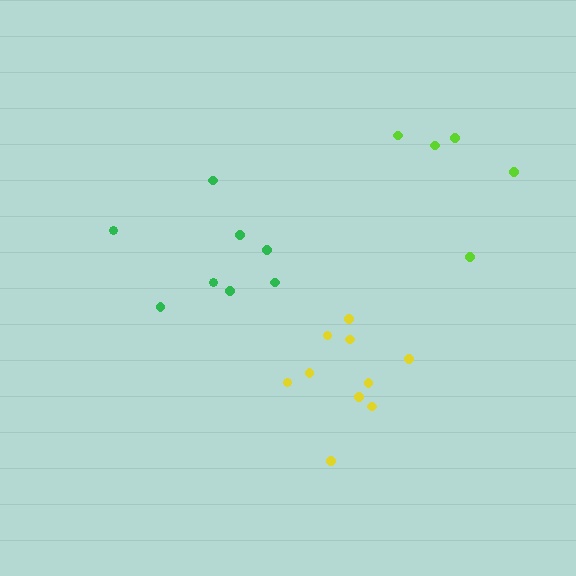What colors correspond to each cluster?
The clusters are colored: yellow, green, lime.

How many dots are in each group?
Group 1: 10 dots, Group 2: 8 dots, Group 3: 5 dots (23 total).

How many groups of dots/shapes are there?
There are 3 groups.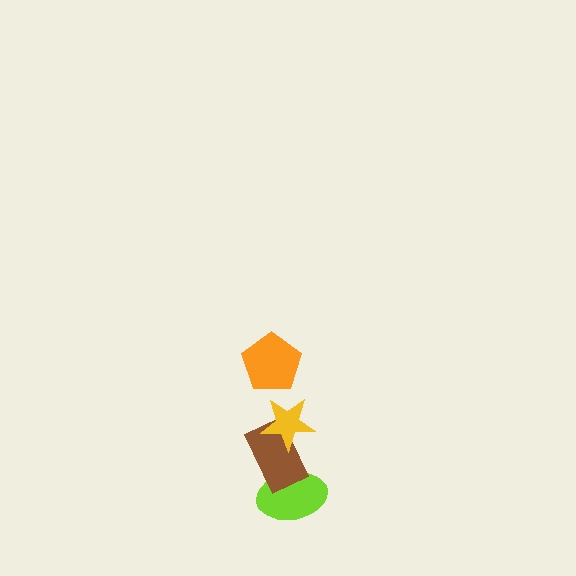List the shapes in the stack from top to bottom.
From top to bottom: the orange pentagon, the yellow star, the brown rectangle, the lime ellipse.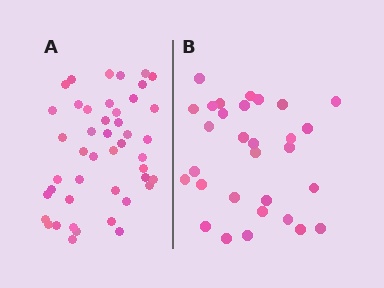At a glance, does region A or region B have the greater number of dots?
Region A (the left region) has more dots.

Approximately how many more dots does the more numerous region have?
Region A has approximately 15 more dots than region B.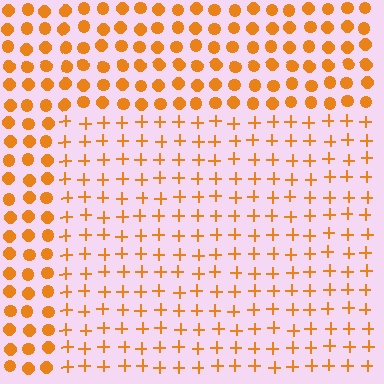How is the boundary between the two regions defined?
The boundary is defined by a change in element shape: plus signs inside vs. circles outside. All elements share the same color and spacing.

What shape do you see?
I see a rectangle.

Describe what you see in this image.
The image is filled with small orange elements arranged in a uniform grid. A rectangle-shaped region contains plus signs, while the surrounding area contains circles. The boundary is defined purely by the change in element shape.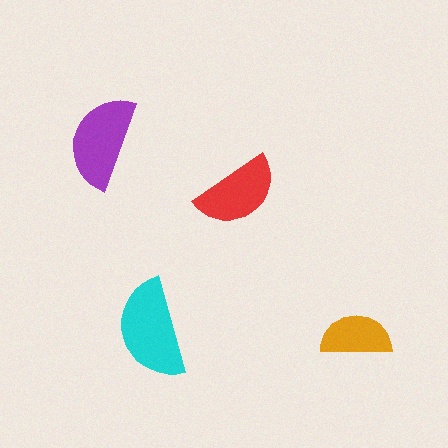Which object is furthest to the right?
The orange semicircle is rightmost.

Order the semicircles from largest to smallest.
the cyan one, the purple one, the red one, the orange one.